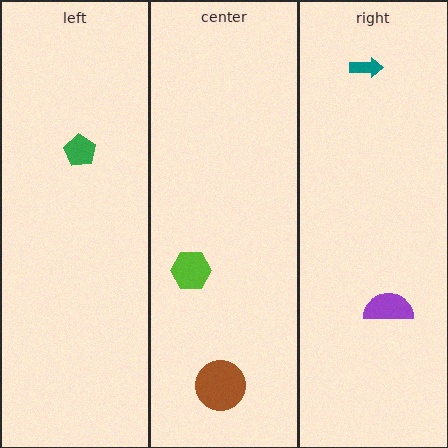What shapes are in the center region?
The brown circle, the lime hexagon.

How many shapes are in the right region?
2.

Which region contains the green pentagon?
The left region.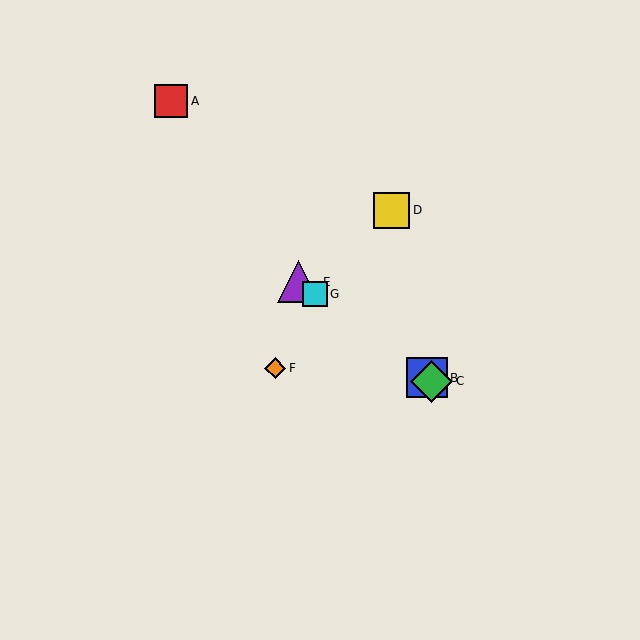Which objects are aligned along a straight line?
Objects B, C, E, G are aligned along a straight line.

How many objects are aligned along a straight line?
4 objects (B, C, E, G) are aligned along a straight line.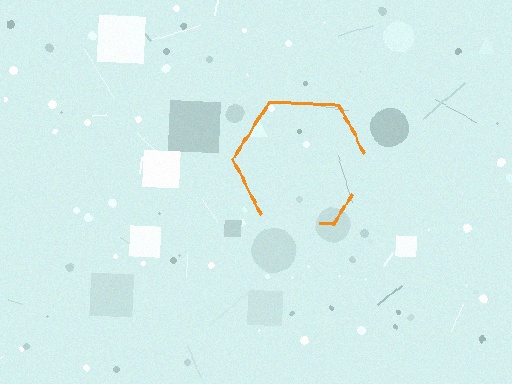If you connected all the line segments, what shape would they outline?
They would outline a hexagon.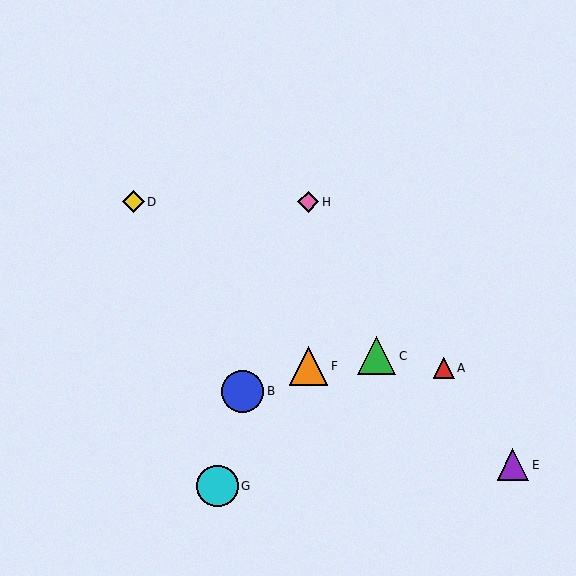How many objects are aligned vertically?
2 objects (F, H) are aligned vertically.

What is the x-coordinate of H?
Object H is at x≈308.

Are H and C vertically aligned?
No, H is at x≈308 and C is at x≈377.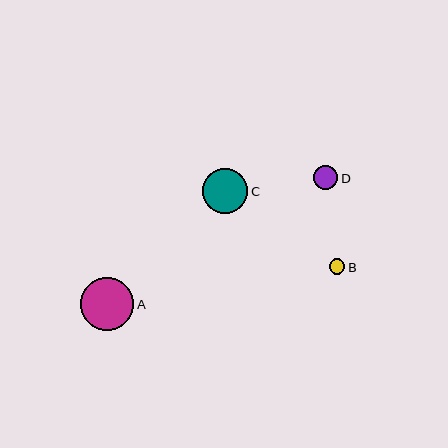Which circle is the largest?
Circle A is the largest with a size of approximately 53 pixels.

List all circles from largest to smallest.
From largest to smallest: A, C, D, B.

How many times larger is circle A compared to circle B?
Circle A is approximately 3.4 times the size of circle B.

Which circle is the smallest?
Circle B is the smallest with a size of approximately 16 pixels.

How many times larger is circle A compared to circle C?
Circle A is approximately 1.2 times the size of circle C.